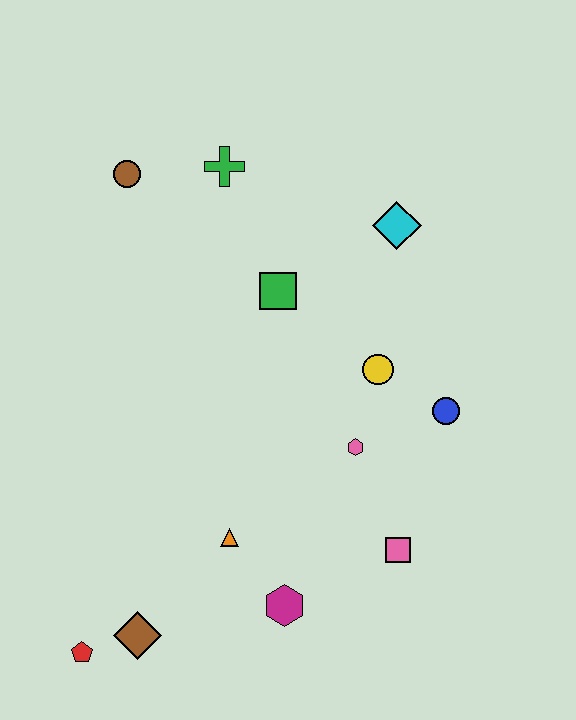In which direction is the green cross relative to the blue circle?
The green cross is above the blue circle.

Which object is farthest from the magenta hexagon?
The brown circle is farthest from the magenta hexagon.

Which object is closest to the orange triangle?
The magenta hexagon is closest to the orange triangle.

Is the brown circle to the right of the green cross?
No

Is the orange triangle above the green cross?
No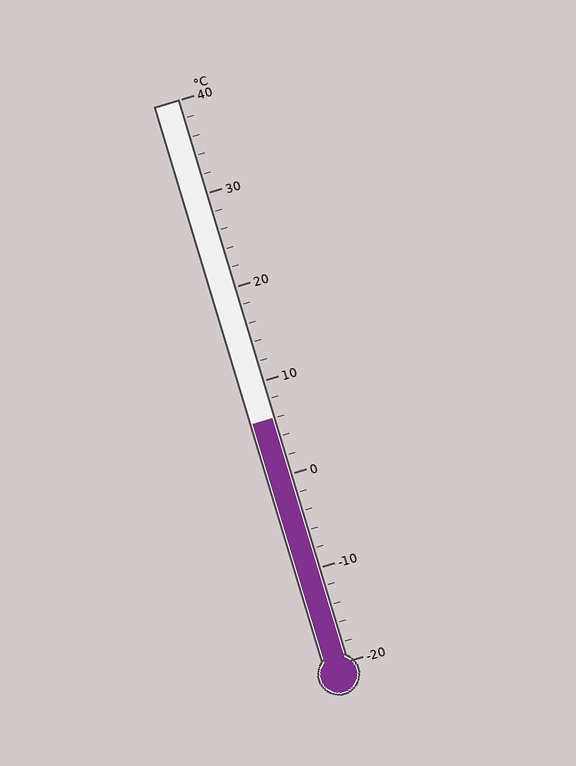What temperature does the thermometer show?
The thermometer shows approximately 6°C.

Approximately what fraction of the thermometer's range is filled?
The thermometer is filled to approximately 45% of its range.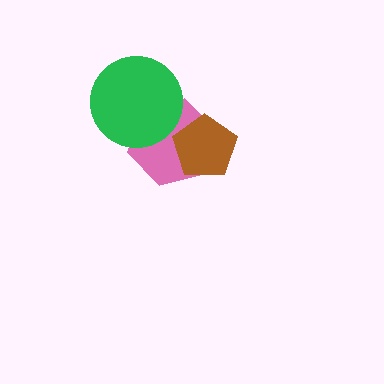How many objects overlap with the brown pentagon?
1 object overlaps with the brown pentagon.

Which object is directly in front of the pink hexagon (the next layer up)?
The green circle is directly in front of the pink hexagon.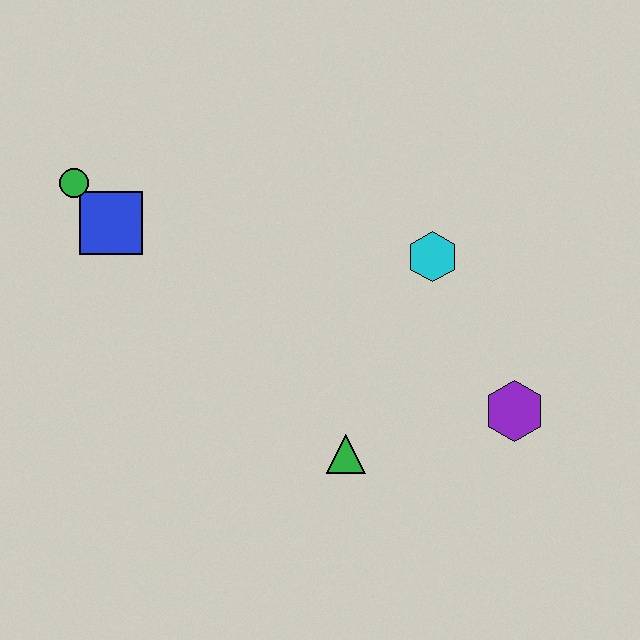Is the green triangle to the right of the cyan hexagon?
No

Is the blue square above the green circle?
No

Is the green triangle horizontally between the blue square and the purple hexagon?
Yes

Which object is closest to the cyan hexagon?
The purple hexagon is closest to the cyan hexagon.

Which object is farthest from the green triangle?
The green circle is farthest from the green triangle.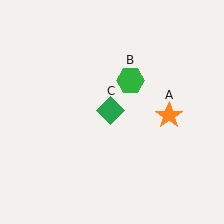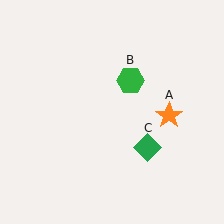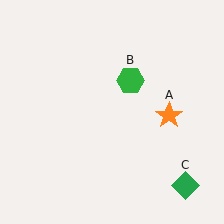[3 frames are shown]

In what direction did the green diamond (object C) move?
The green diamond (object C) moved down and to the right.